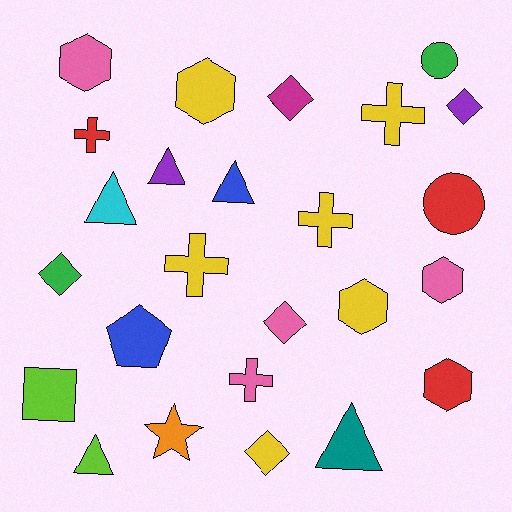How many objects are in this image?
There are 25 objects.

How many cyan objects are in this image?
There is 1 cyan object.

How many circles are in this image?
There are 2 circles.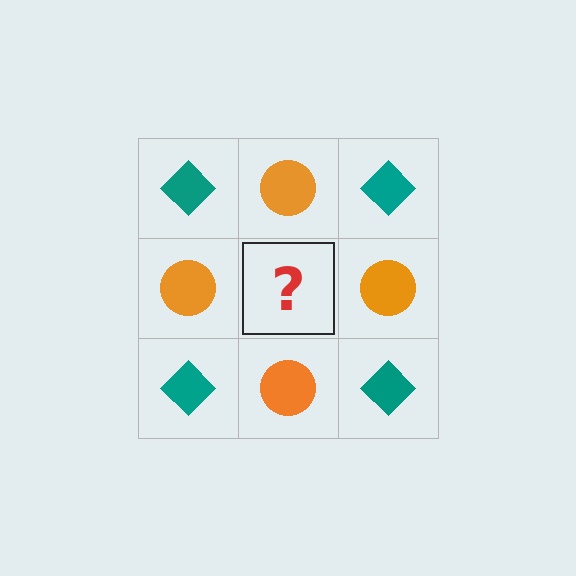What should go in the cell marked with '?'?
The missing cell should contain a teal diamond.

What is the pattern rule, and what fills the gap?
The rule is that it alternates teal diamond and orange circle in a checkerboard pattern. The gap should be filled with a teal diamond.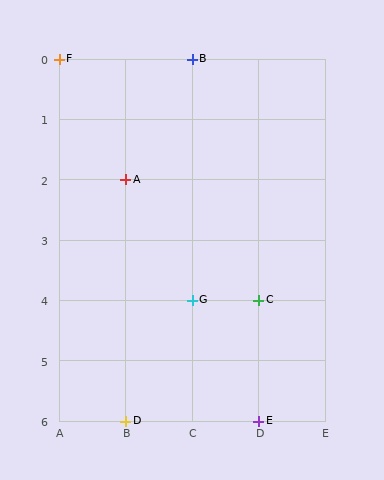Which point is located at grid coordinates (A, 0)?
Point F is at (A, 0).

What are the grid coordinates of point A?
Point A is at grid coordinates (B, 2).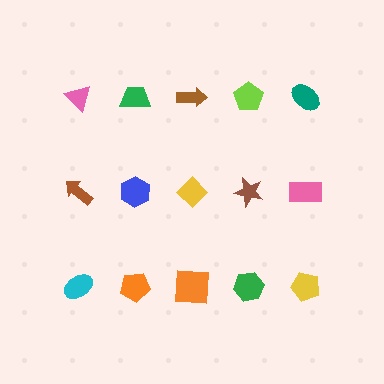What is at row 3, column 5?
A yellow pentagon.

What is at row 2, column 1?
A brown arrow.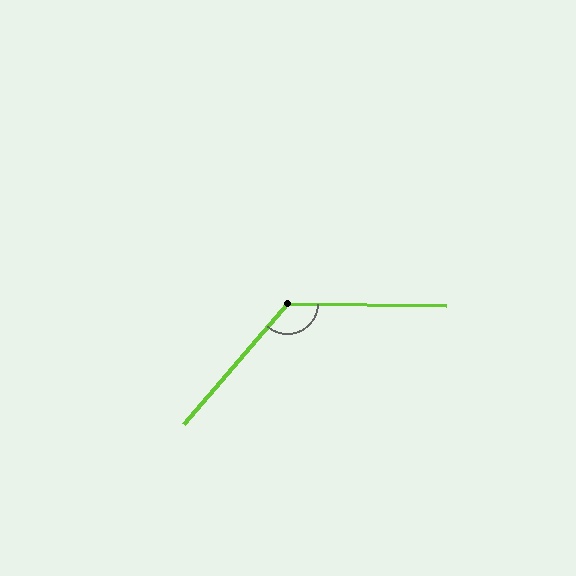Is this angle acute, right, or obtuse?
It is obtuse.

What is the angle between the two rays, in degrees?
Approximately 130 degrees.